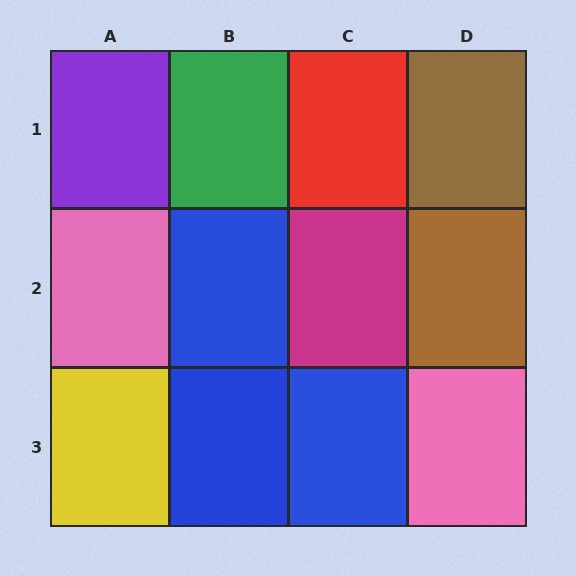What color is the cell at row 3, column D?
Pink.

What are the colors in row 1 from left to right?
Purple, green, red, brown.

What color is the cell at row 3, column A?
Yellow.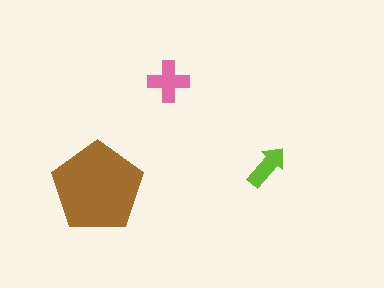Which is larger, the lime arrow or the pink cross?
The pink cross.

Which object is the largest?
The brown pentagon.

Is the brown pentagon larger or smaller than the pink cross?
Larger.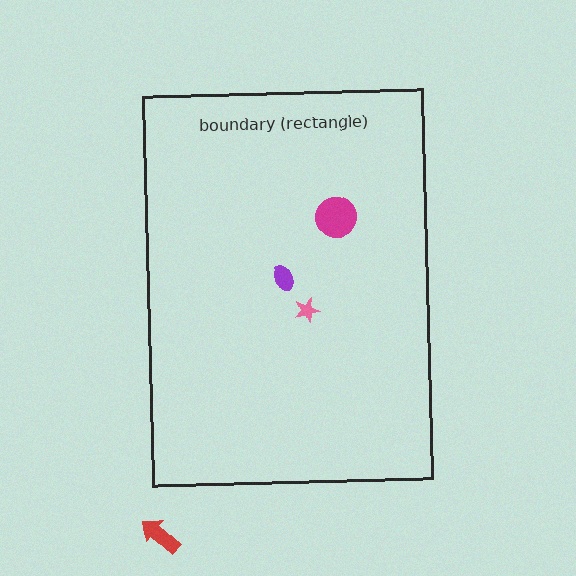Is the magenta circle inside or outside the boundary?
Inside.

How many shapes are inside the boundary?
3 inside, 1 outside.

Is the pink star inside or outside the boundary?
Inside.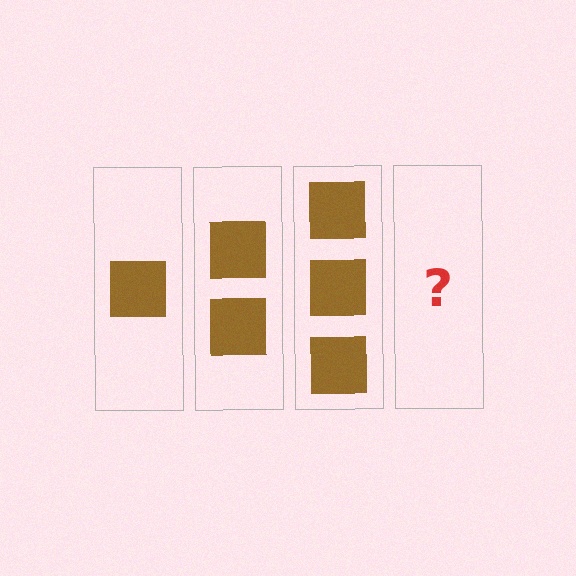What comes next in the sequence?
The next element should be 4 squares.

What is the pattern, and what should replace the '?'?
The pattern is that each step adds one more square. The '?' should be 4 squares.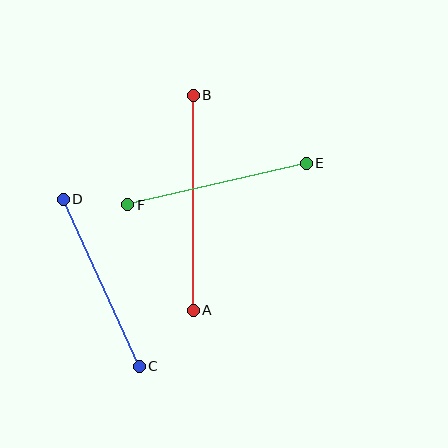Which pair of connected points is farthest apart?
Points A and B are farthest apart.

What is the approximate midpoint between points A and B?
The midpoint is at approximately (193, 203) pixels.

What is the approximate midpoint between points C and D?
The midpoint is at approximately (101, 283) pixels.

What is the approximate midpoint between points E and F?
The midpoint is at approximately (217, 184) pixels.